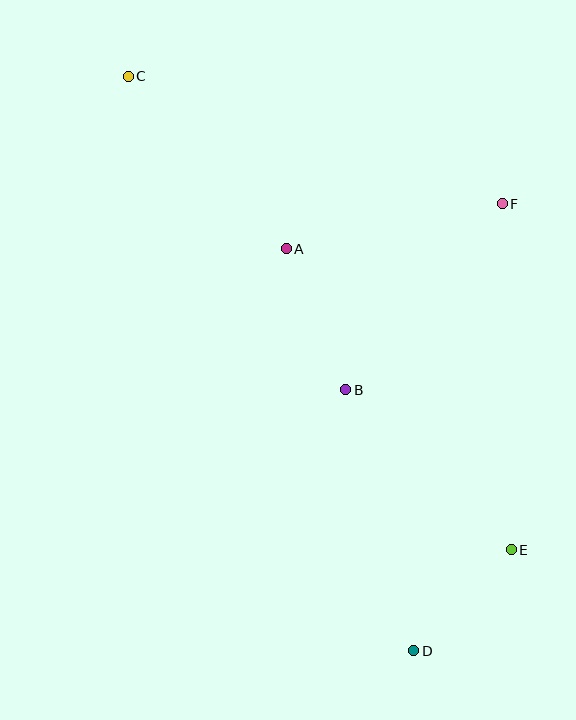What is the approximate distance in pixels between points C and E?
The distance between C and E is approximately 609 pixels.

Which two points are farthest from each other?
Points C and D are farthest from each other.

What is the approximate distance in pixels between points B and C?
The distance between B and C is approximately 382 pixels.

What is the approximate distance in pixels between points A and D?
The distance between A and D is approximately 422 pixels.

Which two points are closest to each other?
Points D and E are closest to each other.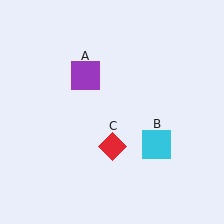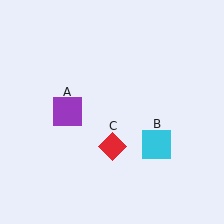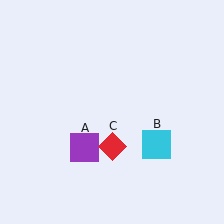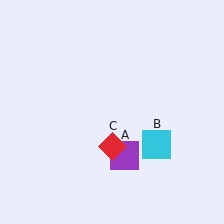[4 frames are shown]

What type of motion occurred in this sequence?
The purple square (object A) rotated counterclockwise around the center of the scene.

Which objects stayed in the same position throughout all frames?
Cyan square (object B) and red diamond (object C) remained stationary.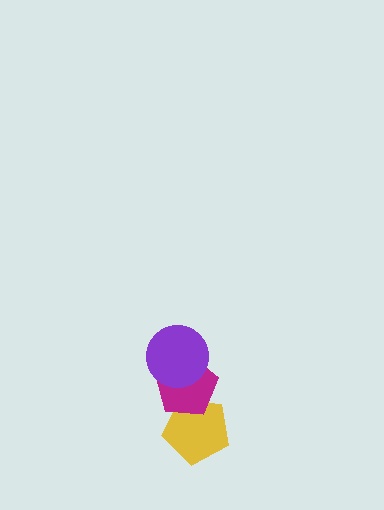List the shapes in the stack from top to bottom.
From top to bottom: the purple circle, the magenta pentagon, the yellow pentagon.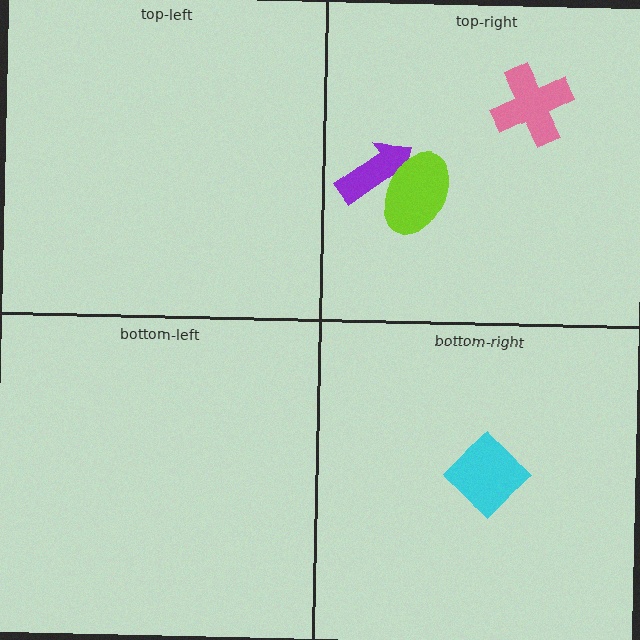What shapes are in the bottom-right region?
The cyan diamond.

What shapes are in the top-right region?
The purple arrow, the pink cross, the lime ellipse.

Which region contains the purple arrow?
The top-right region.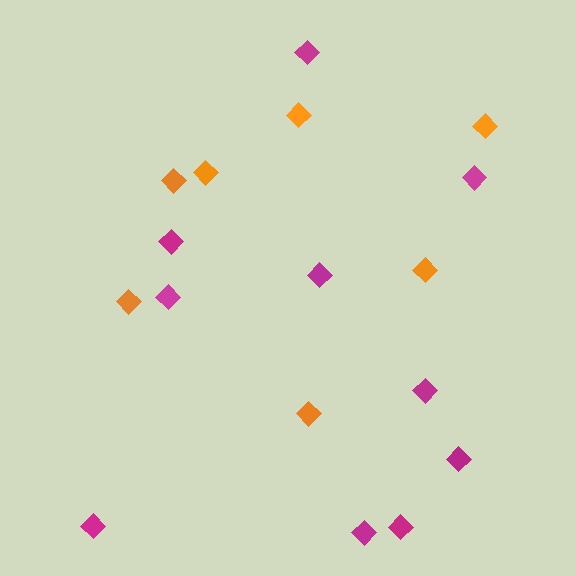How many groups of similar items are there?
There are 2 groups: one group of orange diamonds (7) and one group of magenta diamonds (10).